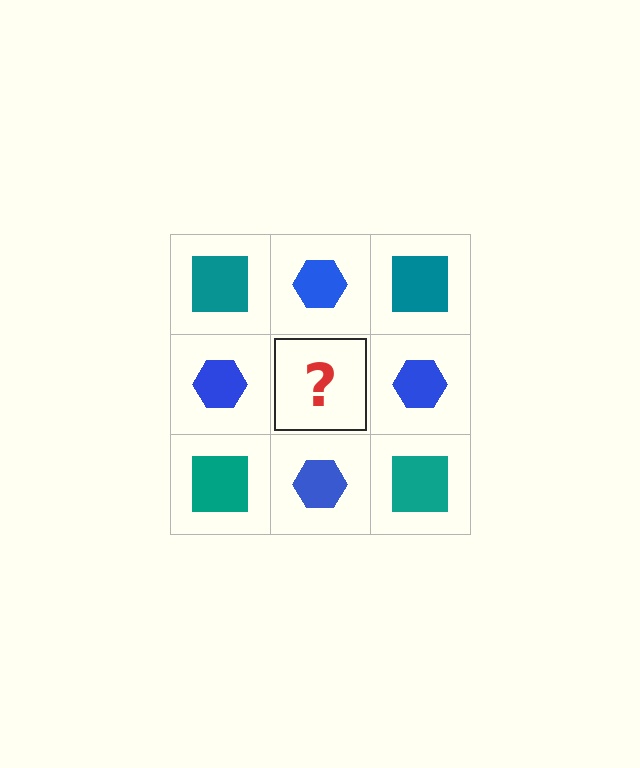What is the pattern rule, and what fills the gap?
The rule is that it alternates teal square and blue hexagon in a checkerboard pattern. The gap should be filled with a teal square.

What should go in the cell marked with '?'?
The missing cell should contain a teal square.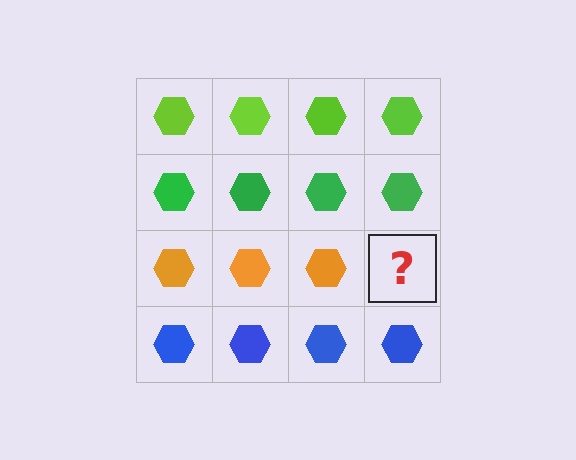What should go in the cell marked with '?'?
The missing cell should contain an orange hexagon.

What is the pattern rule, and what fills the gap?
The rule is that each row has a consistent color. The gap should be filled with an orange hexagon.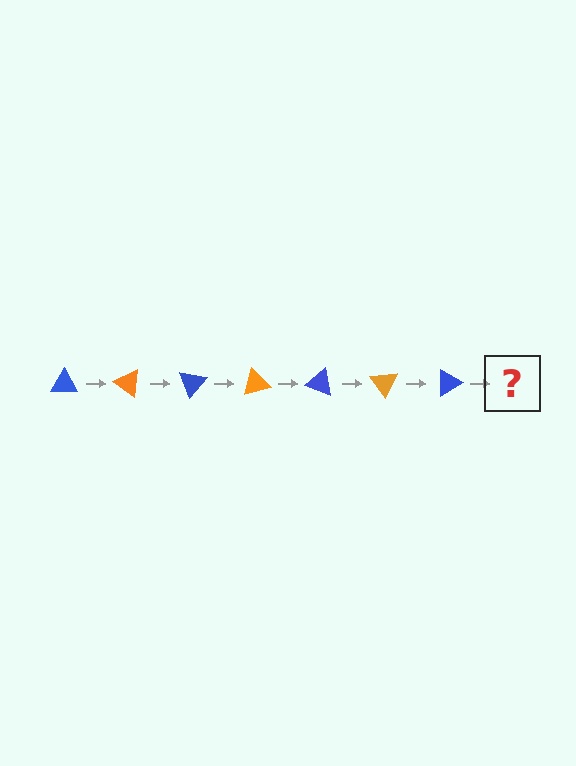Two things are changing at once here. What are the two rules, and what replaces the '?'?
The two rules are that it rotates 35 degrees each step and the color cycles through blue and orange. The '?' should be an orange triangle, rotated 245 degrees from the start.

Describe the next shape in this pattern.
It should be an orange triangle, rotated 245 degrees from the start.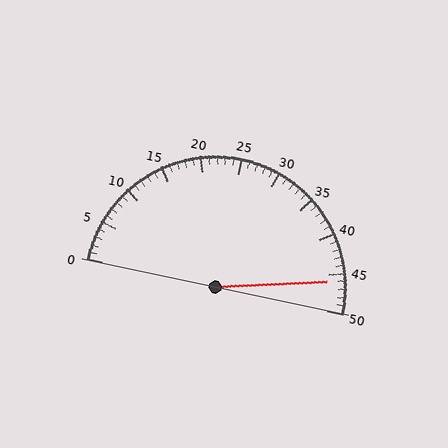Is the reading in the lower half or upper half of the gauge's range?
The reading is in the upper half of the range (0 to 50).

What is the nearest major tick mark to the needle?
The nearest major tick mark is 45.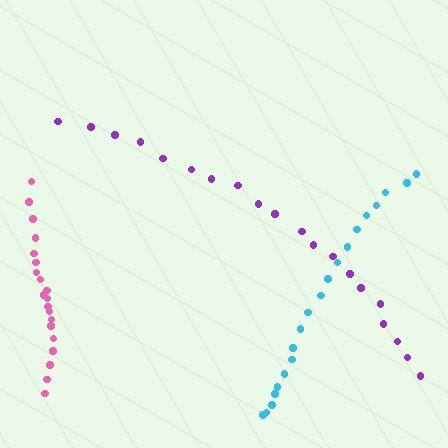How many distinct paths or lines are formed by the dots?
There are 3 distinct paths.